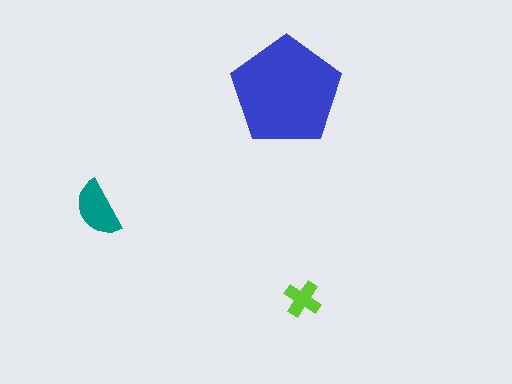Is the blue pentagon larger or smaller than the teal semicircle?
Larger.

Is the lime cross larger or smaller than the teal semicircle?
Smaller.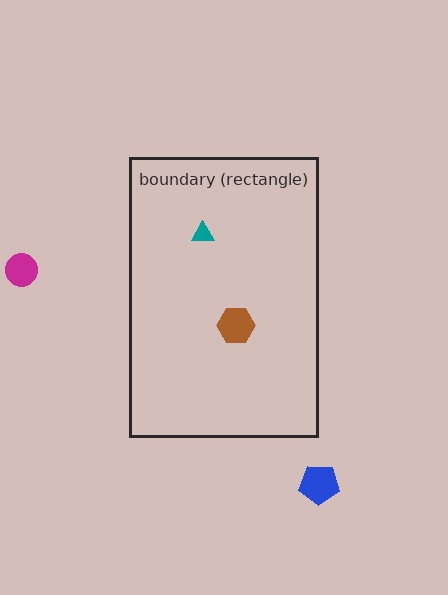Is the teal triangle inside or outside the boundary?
Inside.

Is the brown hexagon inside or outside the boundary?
Inside.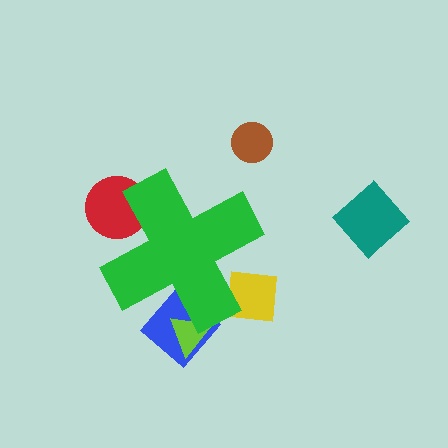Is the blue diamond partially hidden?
Yes, the blue diamond is partially hidden behind the green cross.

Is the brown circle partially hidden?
No, the brown circle is fully visible.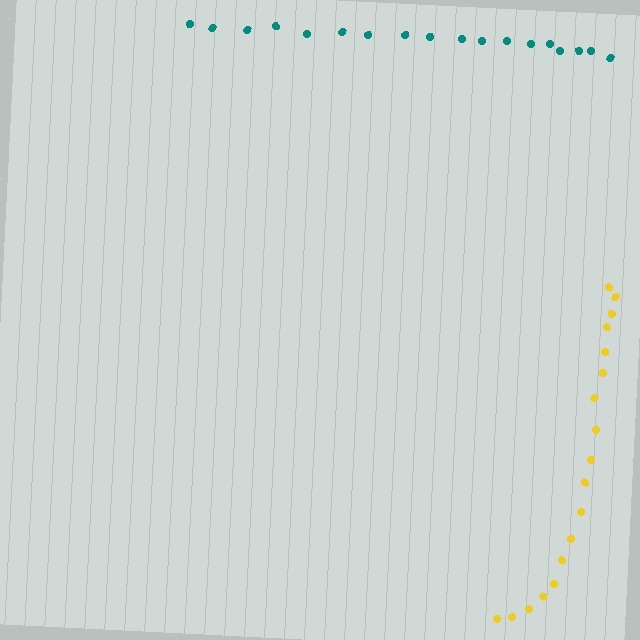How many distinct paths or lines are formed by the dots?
There are 2 distinct paths.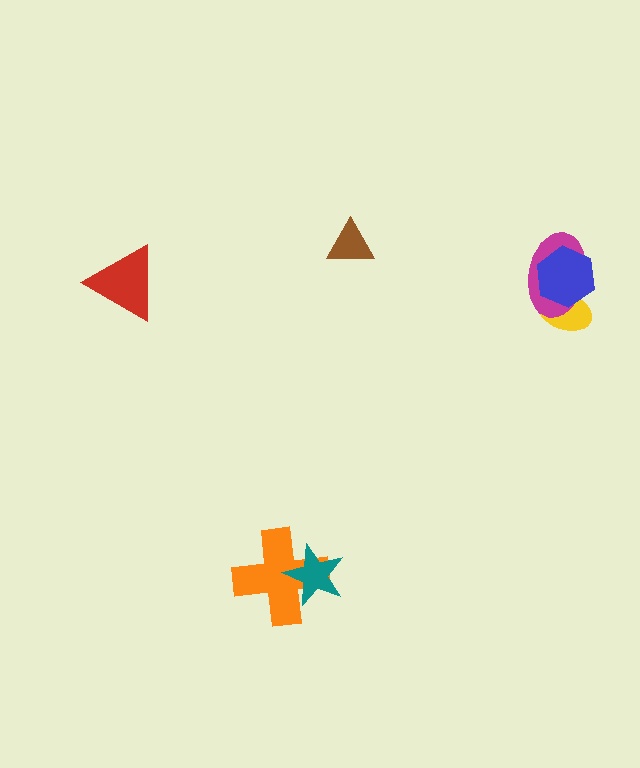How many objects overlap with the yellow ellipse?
2 objects overlap with the yellow ellipse.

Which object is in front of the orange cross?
The teal star is in front of the orange cross.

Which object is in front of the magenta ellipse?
The blue hexagon is in front of the magenta ellipse.